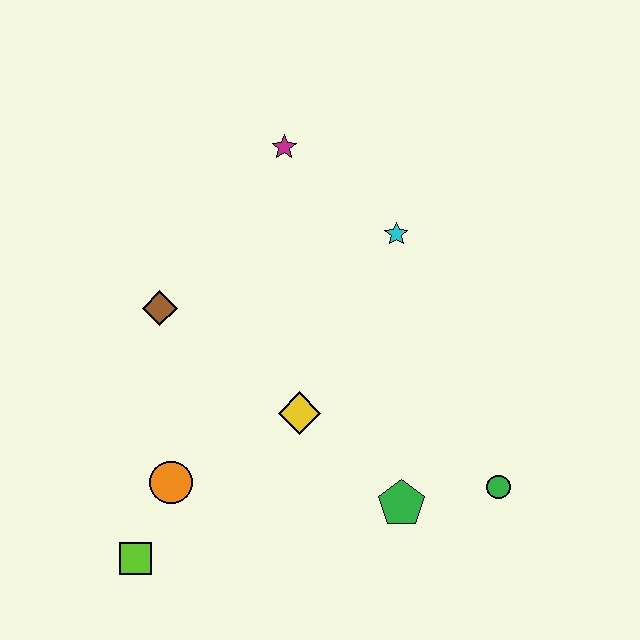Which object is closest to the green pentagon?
The green circle is closest to the green pentagon.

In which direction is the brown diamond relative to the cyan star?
The brown diamond is to the left of the cyan star.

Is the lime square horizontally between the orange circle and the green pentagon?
No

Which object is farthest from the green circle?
The magenta star is farthest from the green circle.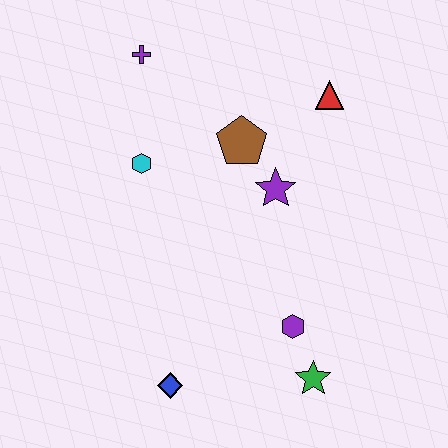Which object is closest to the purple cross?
The cyan hexagon is closest to the purple cross.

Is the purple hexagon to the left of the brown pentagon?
No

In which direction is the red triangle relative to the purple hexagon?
The red triangle is above the purple hexagon.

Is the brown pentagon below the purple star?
No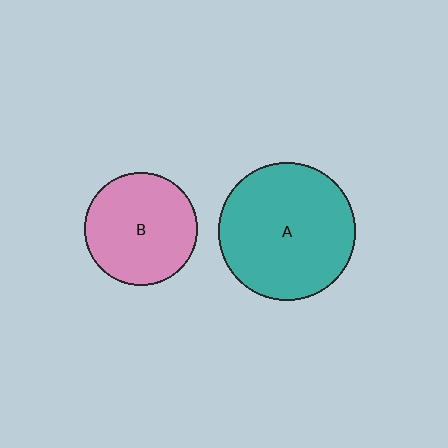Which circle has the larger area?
Circle A (teal).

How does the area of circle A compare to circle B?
Approximately 1.5 times.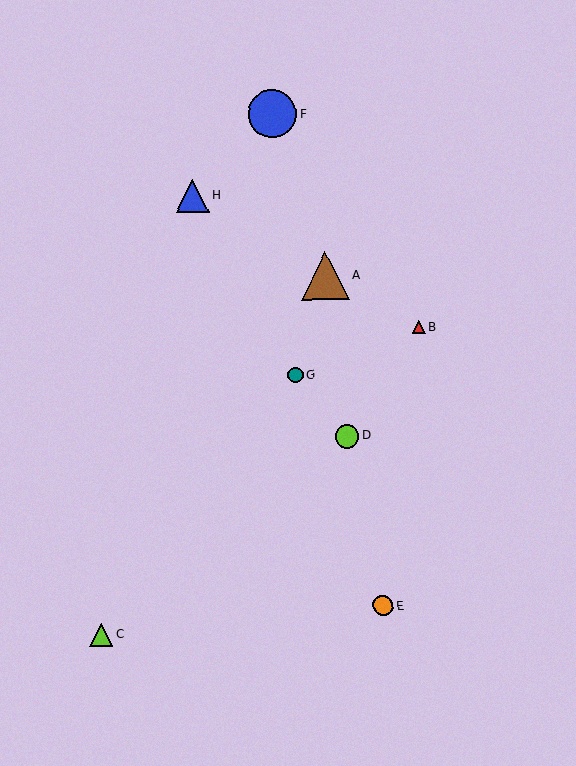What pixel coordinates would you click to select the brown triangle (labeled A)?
Click at (325, 276) to select the brown triangle A.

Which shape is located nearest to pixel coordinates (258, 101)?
The blue circle (labeled F) at (272, 114) is nearest to that location.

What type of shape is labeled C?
Shape C is a lime triangle.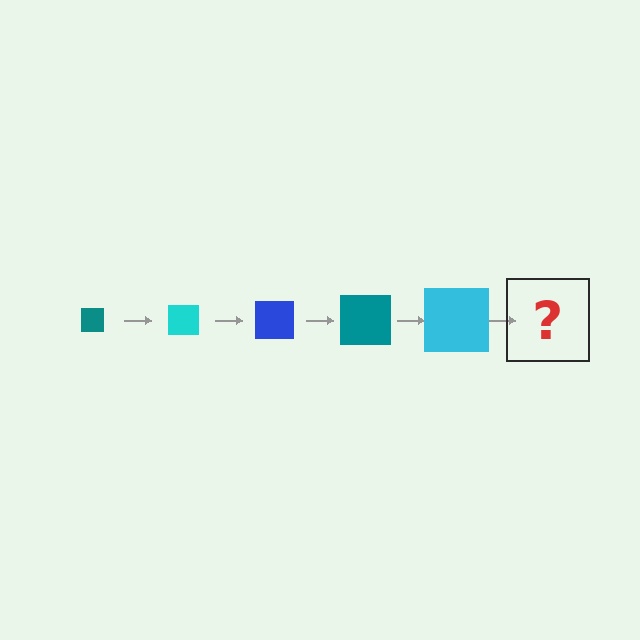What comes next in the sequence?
The next element should be a blue square, larger than the previous one.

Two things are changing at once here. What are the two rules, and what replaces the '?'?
The two rules are that the square grows larger each step and the color cycles through teal, cyan, and blue. The '?' should be a blue square, larger than the previous one.